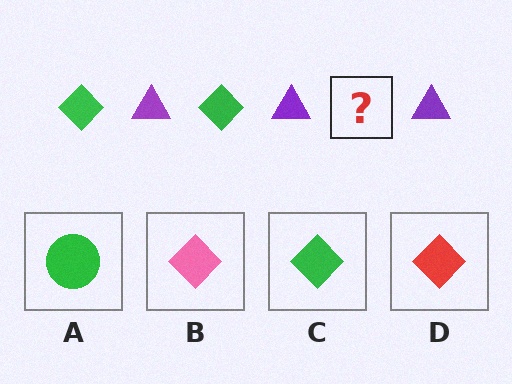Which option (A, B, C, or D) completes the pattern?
C.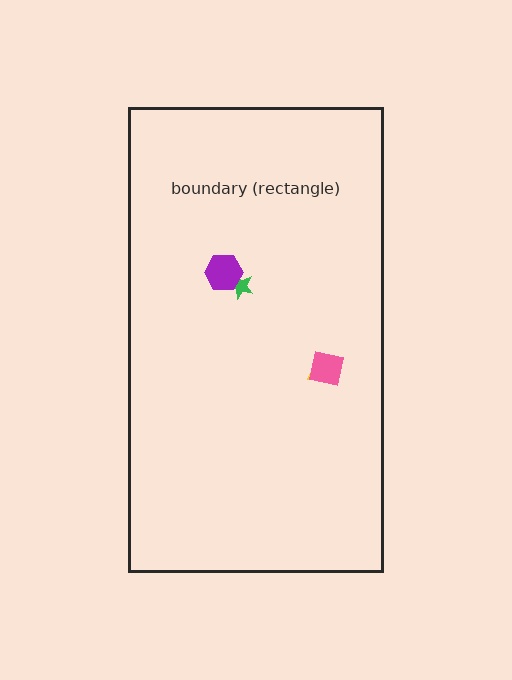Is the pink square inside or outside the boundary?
Inside.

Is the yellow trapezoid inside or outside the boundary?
Inside.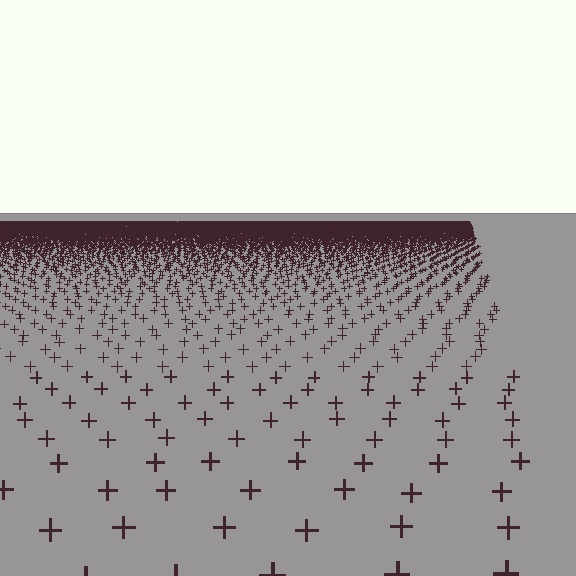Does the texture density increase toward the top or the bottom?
Density increases toward the top.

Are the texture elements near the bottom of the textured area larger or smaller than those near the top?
Larger. Near the bottom, elements are closer to the viewer and appear at a bigger on-screen size.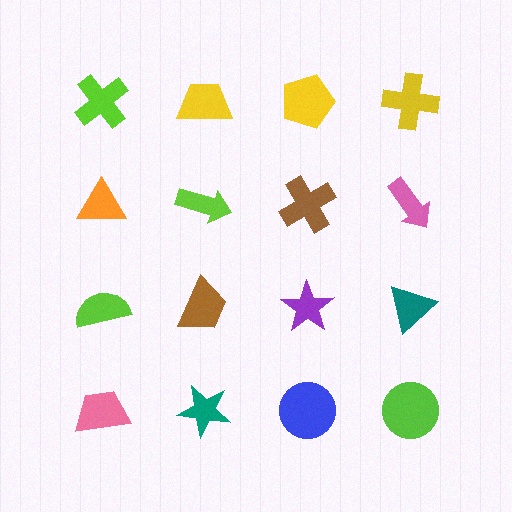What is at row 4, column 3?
A blue circle.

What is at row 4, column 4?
A lime circle.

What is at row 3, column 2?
A brown trapezoid.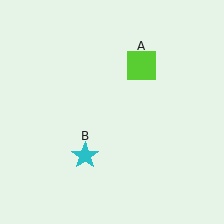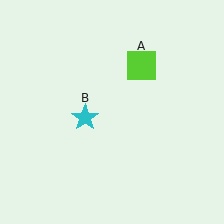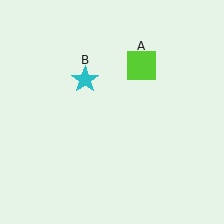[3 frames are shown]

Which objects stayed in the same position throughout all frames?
Lime square (object A) remained stationary.